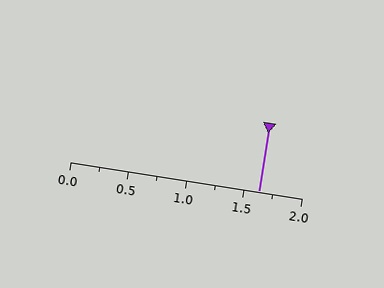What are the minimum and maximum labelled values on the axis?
The axis runs from 0.0 to 2.0.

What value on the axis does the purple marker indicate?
The marker indicates approximately 1.62.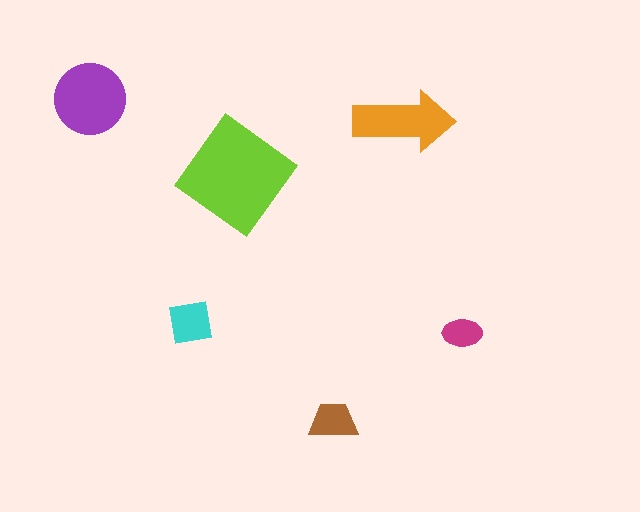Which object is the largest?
The lime diamond.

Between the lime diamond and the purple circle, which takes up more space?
The lime diamond.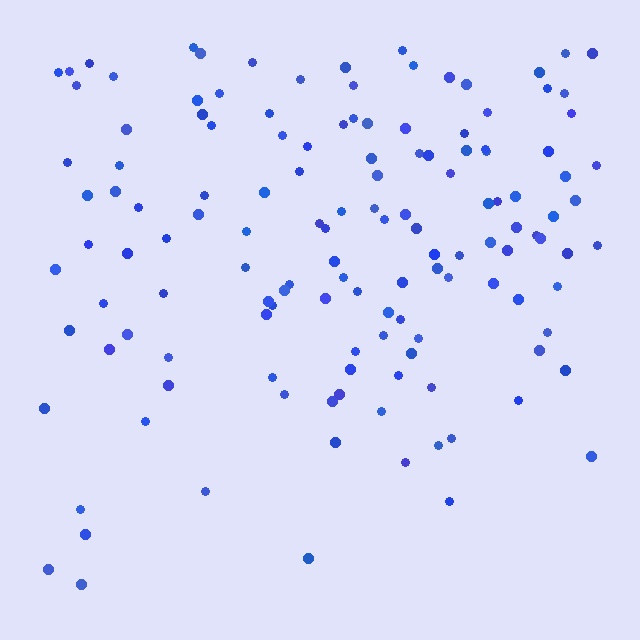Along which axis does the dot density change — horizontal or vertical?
Vertical.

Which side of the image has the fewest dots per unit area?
The bottom.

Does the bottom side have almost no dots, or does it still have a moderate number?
Still a moderate number, just noticeably fewer than the top.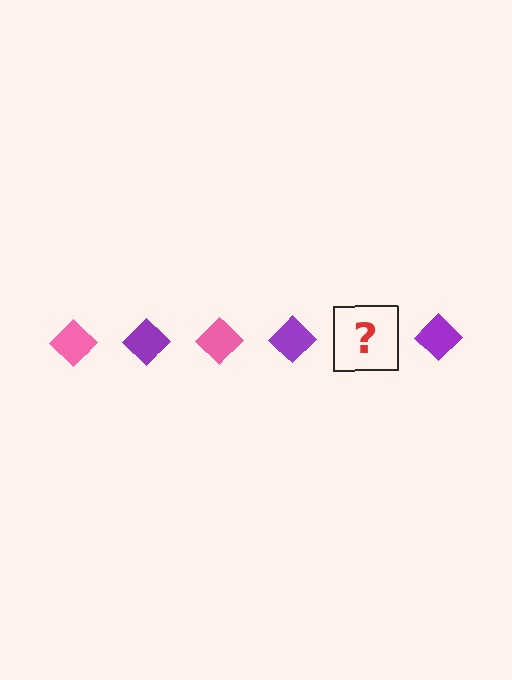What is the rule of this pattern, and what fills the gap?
The rule is that the pattern cycles through pink, purple diamonds. The gap should be filled with a pink diamond.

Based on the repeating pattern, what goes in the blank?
The blank should be a pink diamond.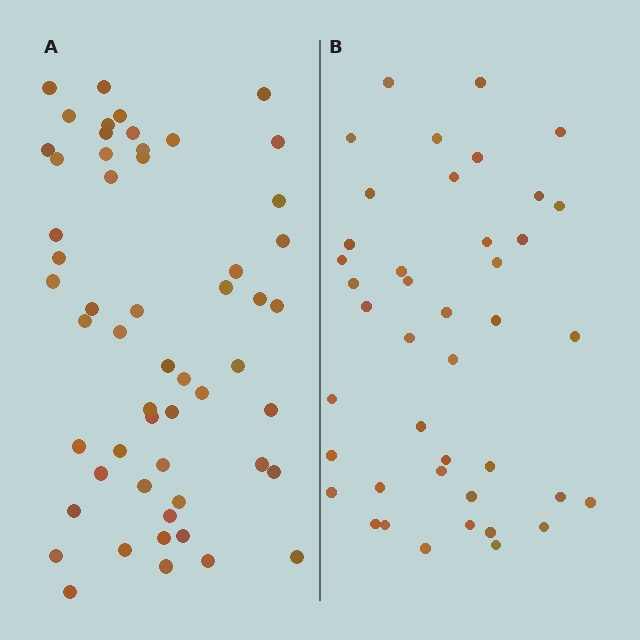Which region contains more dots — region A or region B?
Region A (the left region) has more dots.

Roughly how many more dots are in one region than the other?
Region A has approximately 15 more dots than region B.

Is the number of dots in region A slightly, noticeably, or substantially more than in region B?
Region A has noticeably more, but not dramatically so. The ratio is roughly 1.3 to 1.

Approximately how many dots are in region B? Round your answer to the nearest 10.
About 40 dots. (The exact count is 42, which rounds to 40.)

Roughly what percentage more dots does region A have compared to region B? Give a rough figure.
About 30% more.